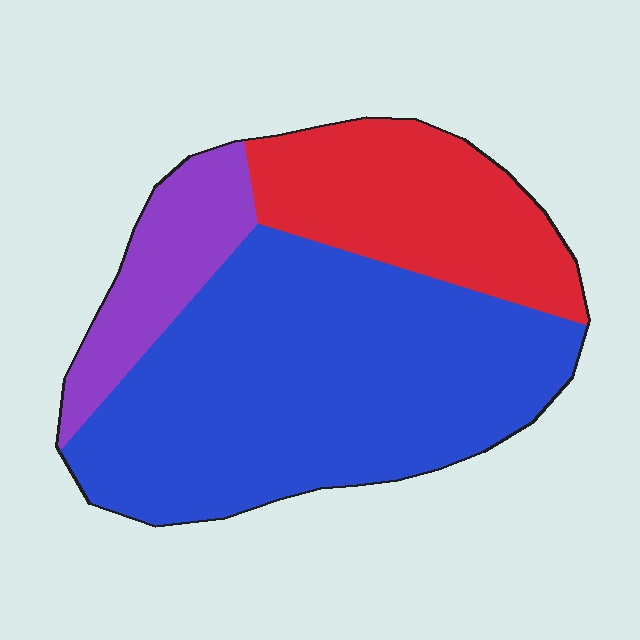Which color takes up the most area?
Blue, at roughly 60%.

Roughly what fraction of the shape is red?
Red covers around 25% of the shape.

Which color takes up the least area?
Purple, at roughly 15%.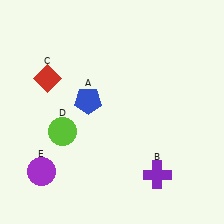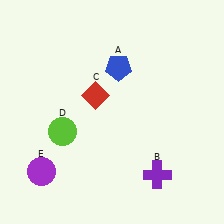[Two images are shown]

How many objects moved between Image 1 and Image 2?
2 objects moved between the two images.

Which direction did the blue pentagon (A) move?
The blue pentagon (A) moved up.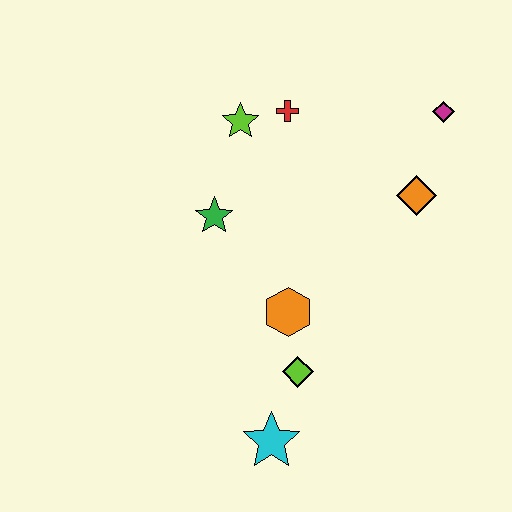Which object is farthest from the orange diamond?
The cyan star is farthest from the orange diamond.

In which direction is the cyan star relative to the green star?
The cyan star is below the green star.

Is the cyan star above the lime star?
No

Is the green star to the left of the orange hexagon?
Yes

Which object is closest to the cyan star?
The lime diamond is closest to the cyan star.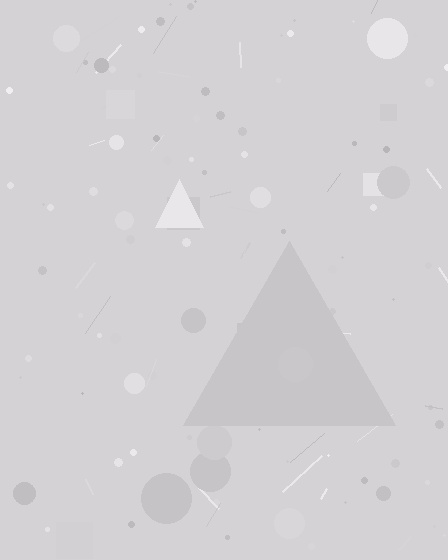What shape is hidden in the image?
A triangle is hidden in the image.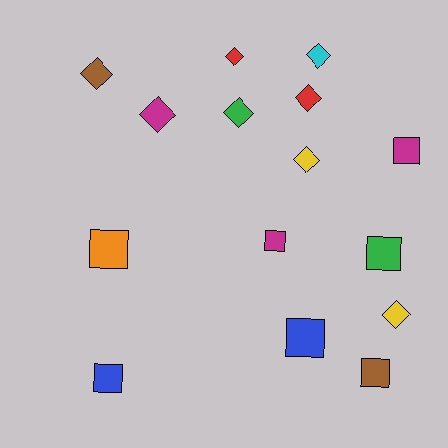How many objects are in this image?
There are 15 objects.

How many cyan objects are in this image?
There is 1 cyan object.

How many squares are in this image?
There are 7 squares.